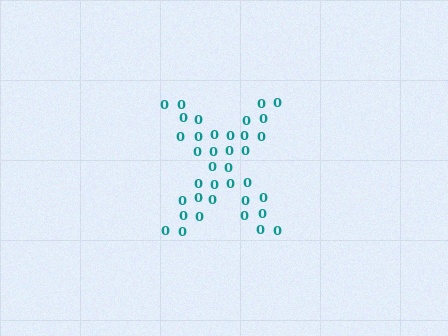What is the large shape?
The large shape is the letter X.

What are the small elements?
The small elements are digit 0's.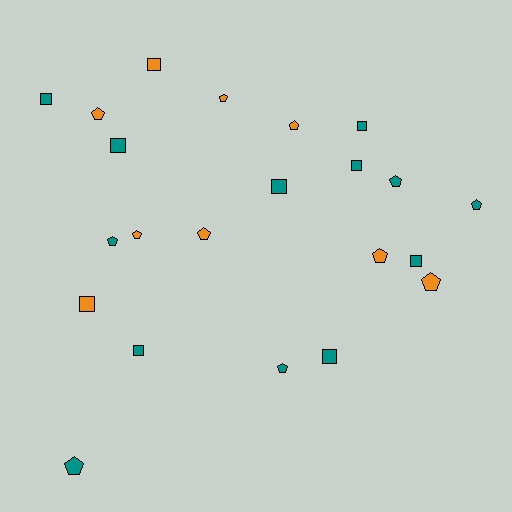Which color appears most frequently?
Teal, with 13 objects.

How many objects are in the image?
There are 22 objects.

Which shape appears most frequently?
Pentagon, with 12 objects.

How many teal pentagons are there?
There are 5 teal pentagons.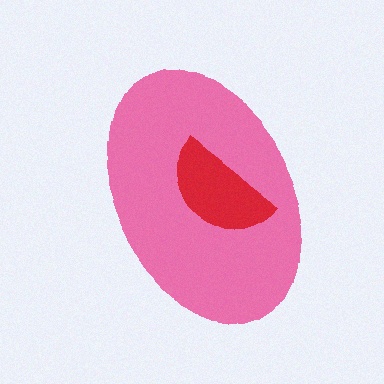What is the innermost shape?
The red semicircle.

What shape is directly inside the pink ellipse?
The red semicircle.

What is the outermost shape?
The pink ellipse.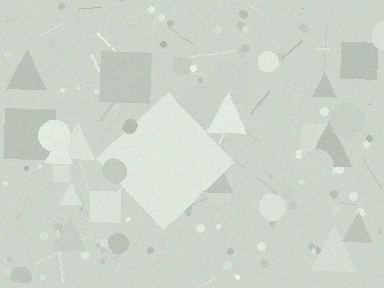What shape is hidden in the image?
A diamond is hidden in the image.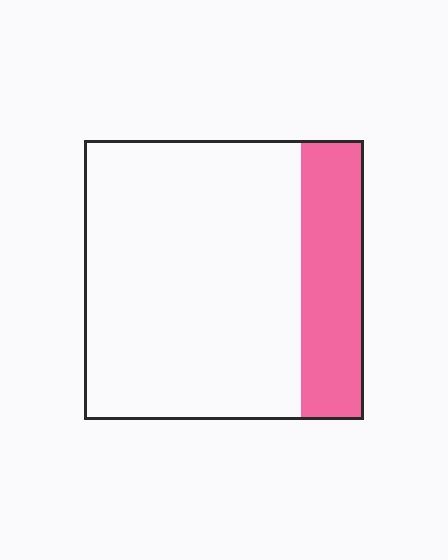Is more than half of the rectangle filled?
No.